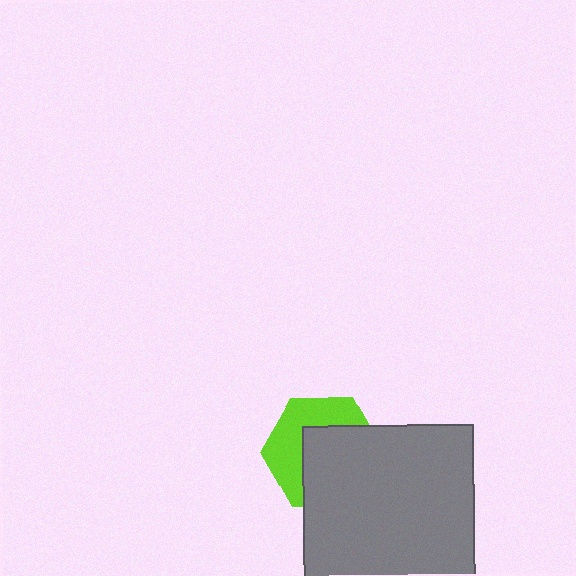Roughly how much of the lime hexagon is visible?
A small part of it is visible (roughly 44%).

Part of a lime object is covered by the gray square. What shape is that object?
It is a hexagon.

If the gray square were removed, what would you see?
You would see the complete lime hexagon.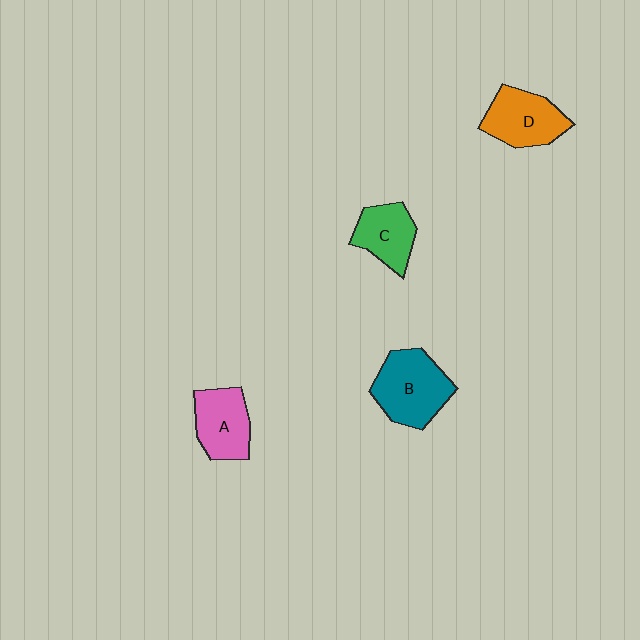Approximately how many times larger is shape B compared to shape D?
Approximately 1.2 times.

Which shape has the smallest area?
Shape C (green).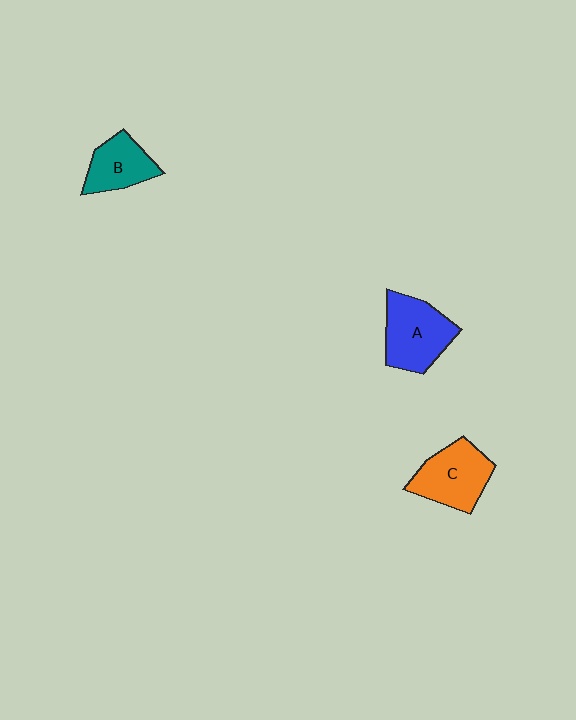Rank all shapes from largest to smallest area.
From largest to smallest: A (blue), C (orange), B (teal).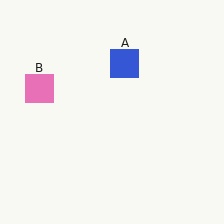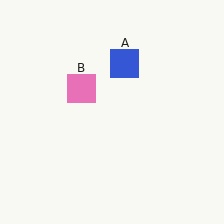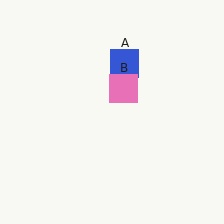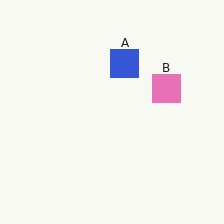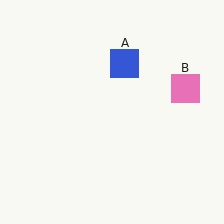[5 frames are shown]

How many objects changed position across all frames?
1 object changed position: pink square (object B).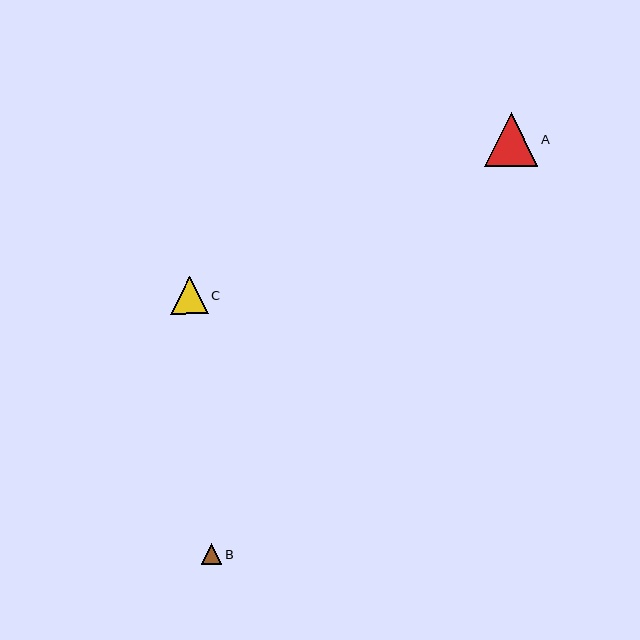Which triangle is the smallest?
Triangle B is the smallest with a size of approximately 21 pixels.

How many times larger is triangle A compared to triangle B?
Triangle A is approximately 2.6 times the size of triangle B.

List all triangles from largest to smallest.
From largest to smallest: A, C, B.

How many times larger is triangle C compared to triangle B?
Triangle C is approximately 1.8 times the size of triangle B.